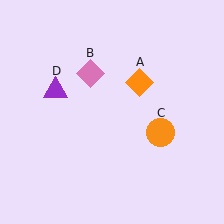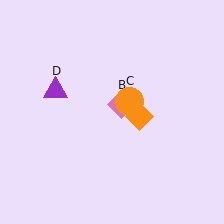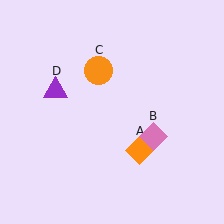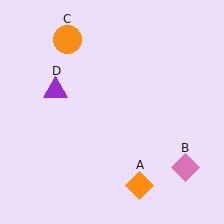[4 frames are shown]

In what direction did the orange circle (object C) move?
The orange circle (object C) moved up and to the left.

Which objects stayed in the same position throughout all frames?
Purple triangle (object D) remained stationary.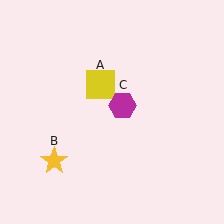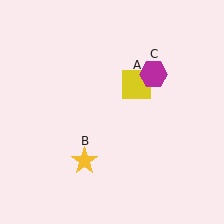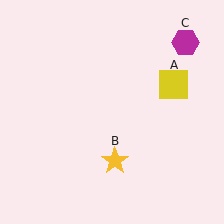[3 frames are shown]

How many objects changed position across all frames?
3 objects changed position: yellow square (object A), yellow star (object B), magenta hexagon (object C).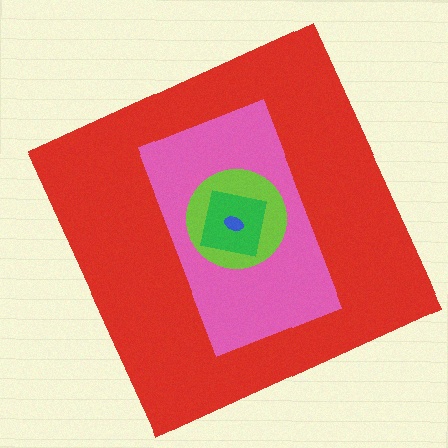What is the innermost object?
The blue ellipse.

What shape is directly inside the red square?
The pink rectangle.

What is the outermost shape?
The red square.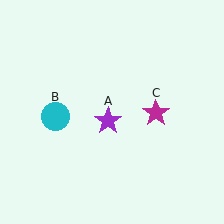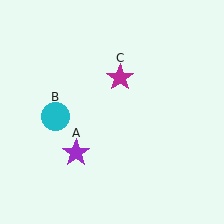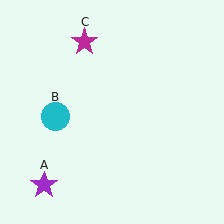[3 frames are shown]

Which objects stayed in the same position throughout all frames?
Cyan circle (object B) remained stationary.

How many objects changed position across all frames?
2 objects changed position: purple star (object A), magenta star (object C).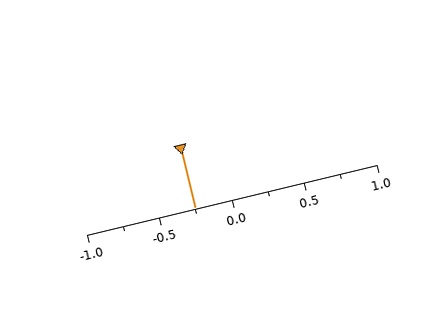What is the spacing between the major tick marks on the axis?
The major ticks are spaced 0.5 apart.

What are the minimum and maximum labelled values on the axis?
The axis runs from -1.0 to 1.0.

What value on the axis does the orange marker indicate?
The marker indicates approximately -0.25.